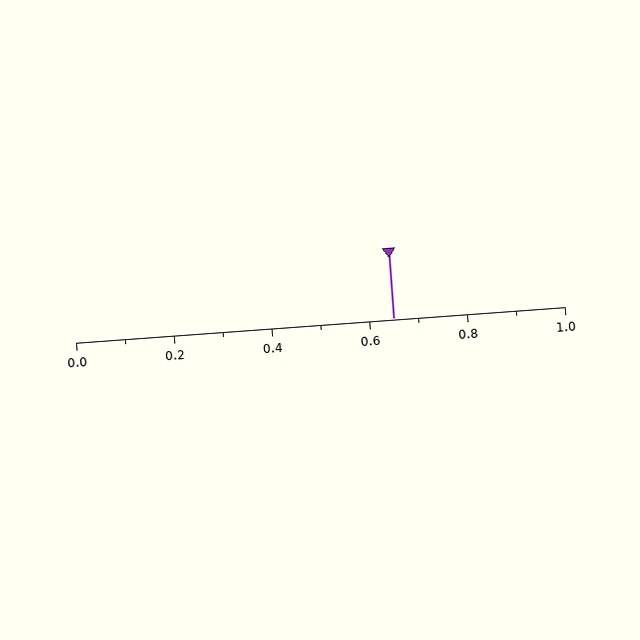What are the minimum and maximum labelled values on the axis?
The axis runs from 0.0 to 1.0.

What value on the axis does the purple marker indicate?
The marker indicates approximately 0.65.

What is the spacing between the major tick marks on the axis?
The major ticks are spaced 0.2 apart.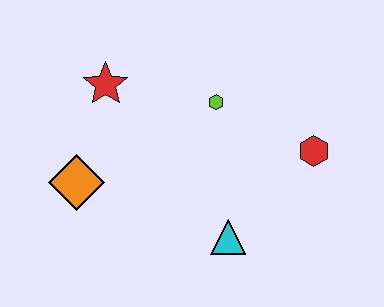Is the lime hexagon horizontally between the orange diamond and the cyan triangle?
Yes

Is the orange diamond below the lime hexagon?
Yes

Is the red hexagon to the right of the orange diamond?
Yes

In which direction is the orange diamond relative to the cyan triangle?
The orange diamond is to the left of the cyan triangle.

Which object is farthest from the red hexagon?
The orange diamond is farthest from the red hexagon.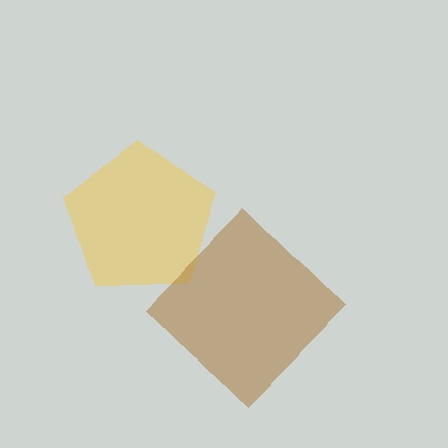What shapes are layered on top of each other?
The layered shapes are: a yellow pentagon, a brown diamond.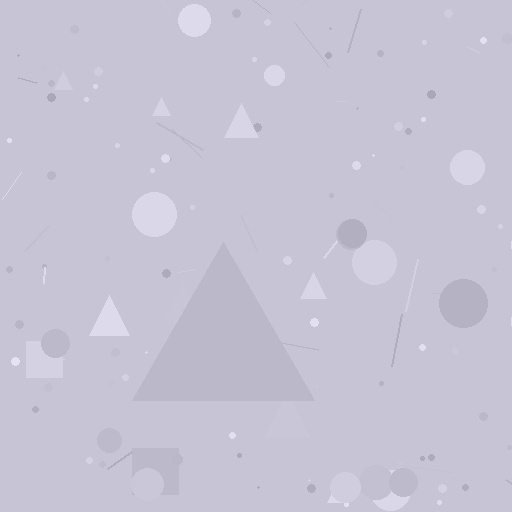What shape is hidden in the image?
A triangle is hidden in the image.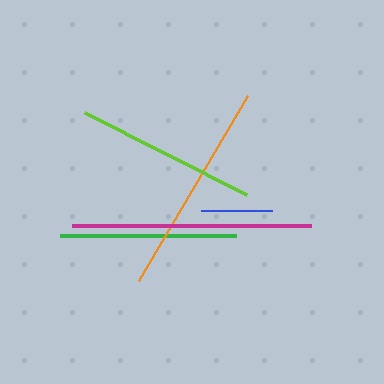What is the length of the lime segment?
The lime segment is approximately 181 pixels long.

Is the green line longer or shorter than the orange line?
The orange line is longer than the green line.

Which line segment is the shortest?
The blue line is the shortest at approximately 71 pixels.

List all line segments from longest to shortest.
From longest to shortest: magenta, orange, lime, green, blue.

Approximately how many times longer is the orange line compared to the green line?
The orange line is approximately 1.2 times the length of the green line.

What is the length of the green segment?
The green segment is approximately 176 pixels long.